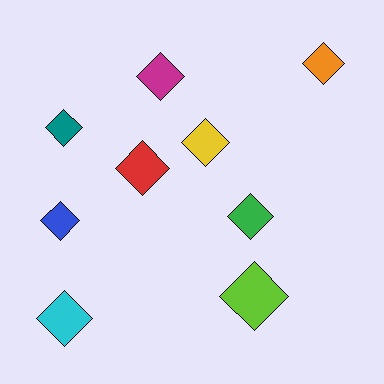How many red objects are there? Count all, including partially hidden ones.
There is 1 red object.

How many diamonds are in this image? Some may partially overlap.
There are 9 diamonds.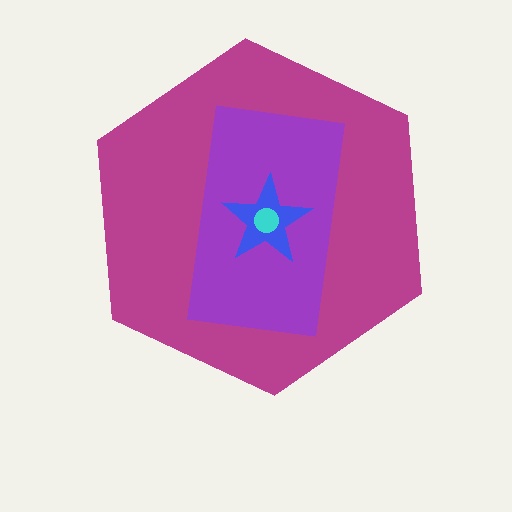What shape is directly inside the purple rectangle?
The blue star.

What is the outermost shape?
The magenta hexagon.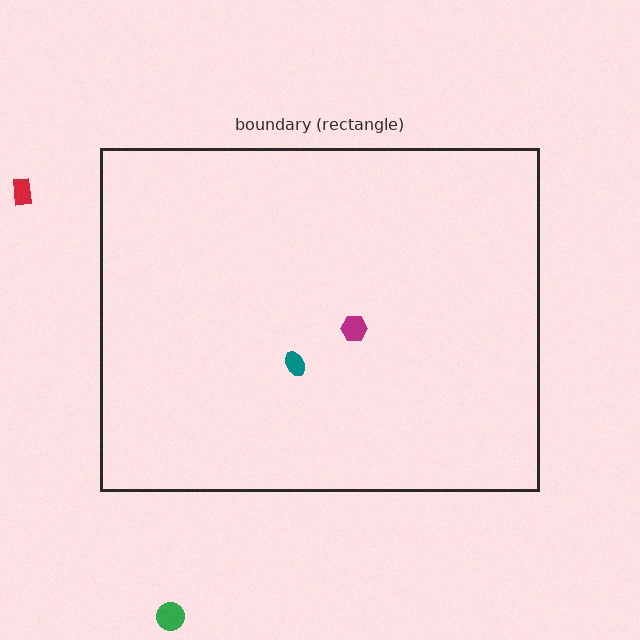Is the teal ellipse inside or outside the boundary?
Inside.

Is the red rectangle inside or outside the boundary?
Outside.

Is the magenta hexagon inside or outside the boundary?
Inside.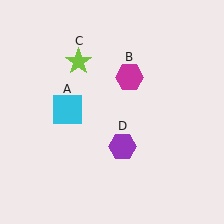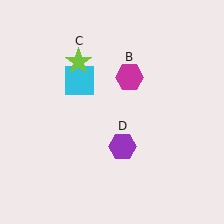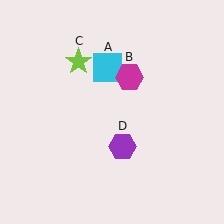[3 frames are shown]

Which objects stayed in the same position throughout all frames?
Magenta hexagon (object B) and lime star (object C) and purple hexagon (object D) remained stationary.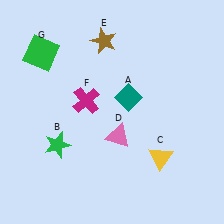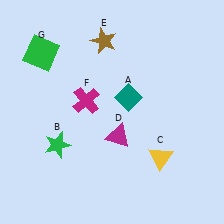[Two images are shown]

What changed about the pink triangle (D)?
In Image 1, D is pink. In Image 2, it changed to magenta.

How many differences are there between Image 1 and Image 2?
There is 1 difference between the two images.